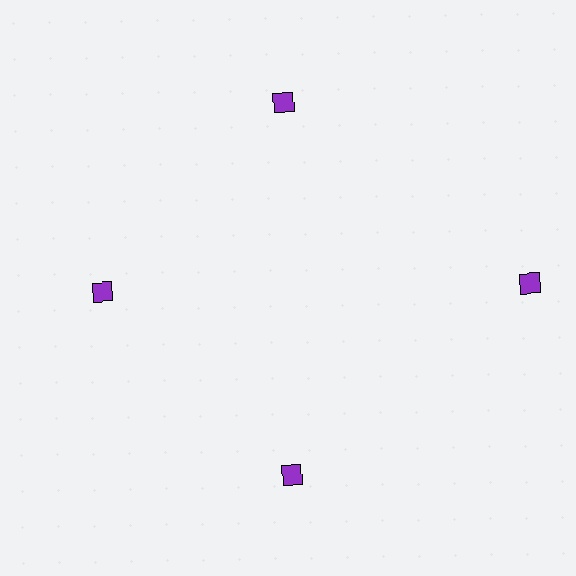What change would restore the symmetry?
The symmetry would be restored by moving it inward, back onto the ring so that all 4 diamonds sit at equal angles and equal distance from the center.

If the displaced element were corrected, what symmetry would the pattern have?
It would have 4-fold rotational symmetry — the pattern would map onto itself every 90 degrees.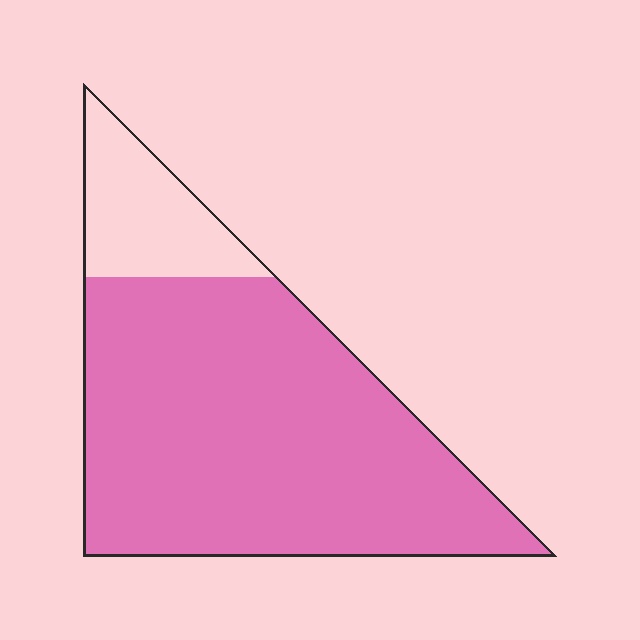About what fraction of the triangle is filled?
About five sixths (5/6).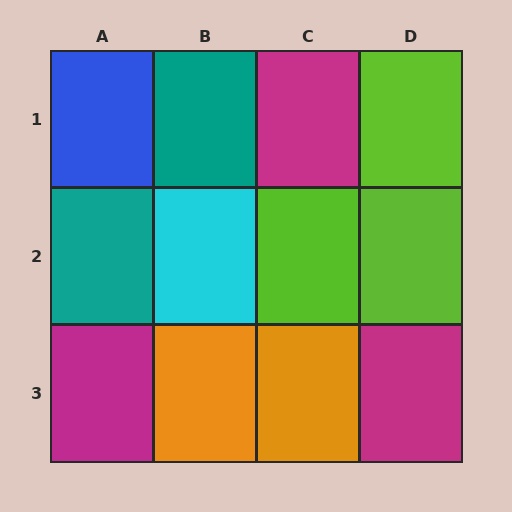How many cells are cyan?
1 cell is cyan.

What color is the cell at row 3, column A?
Magenta.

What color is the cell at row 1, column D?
Lime.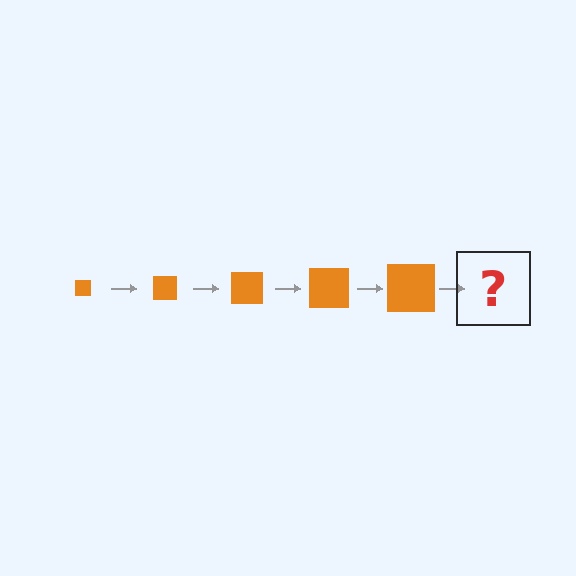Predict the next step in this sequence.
The next step is an orange square, larger than the previous one.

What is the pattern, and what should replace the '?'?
The pattern is that the square gets progressively larger each step. The '?' should be an orange square, larger than the previous one.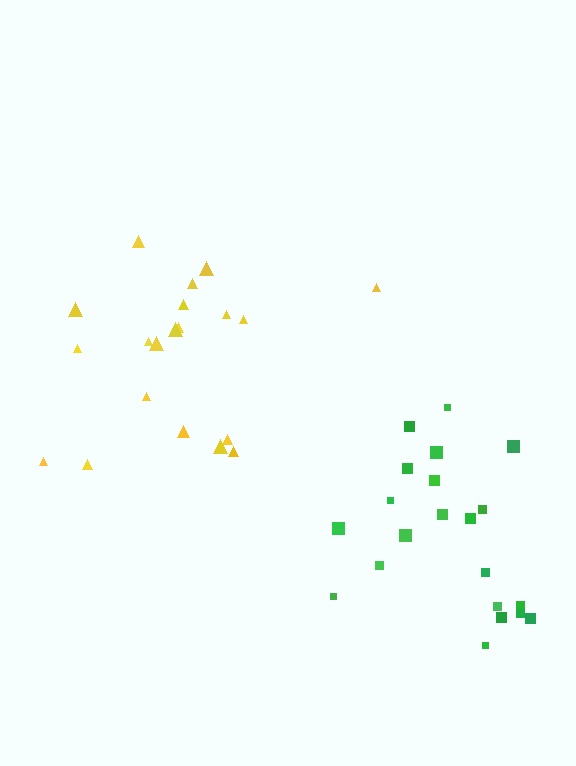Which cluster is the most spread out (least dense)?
Yellow.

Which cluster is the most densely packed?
Green.